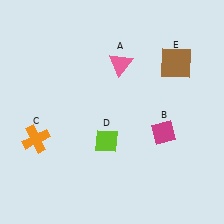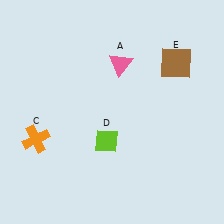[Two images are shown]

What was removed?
The magenta diamond (B) was removed in Image 2.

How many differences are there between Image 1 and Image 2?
There is 1 difference between the two images.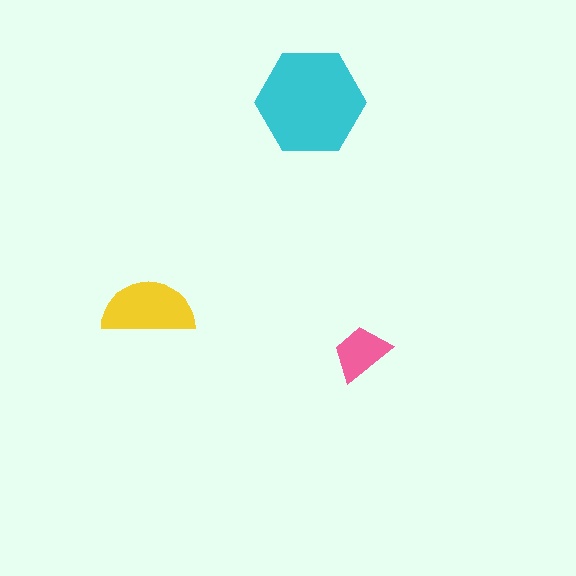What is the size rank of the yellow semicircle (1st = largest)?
2nd.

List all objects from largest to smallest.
The cyan hexagon, the yellow semicircle, the pink trapezoid.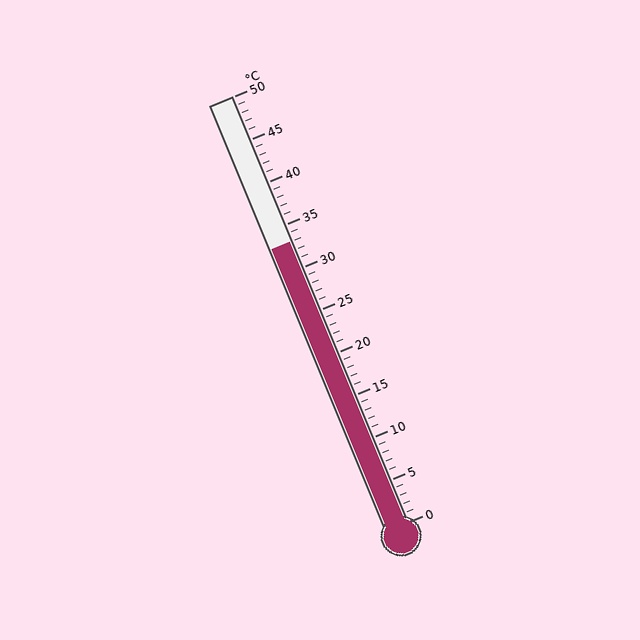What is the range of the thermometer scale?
The thermometer scale ranges from 0°C to 50°C.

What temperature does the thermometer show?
The thermometer shows approximately 33°C.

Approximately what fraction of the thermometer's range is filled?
The thermometer is filled to approximately 65% of its range.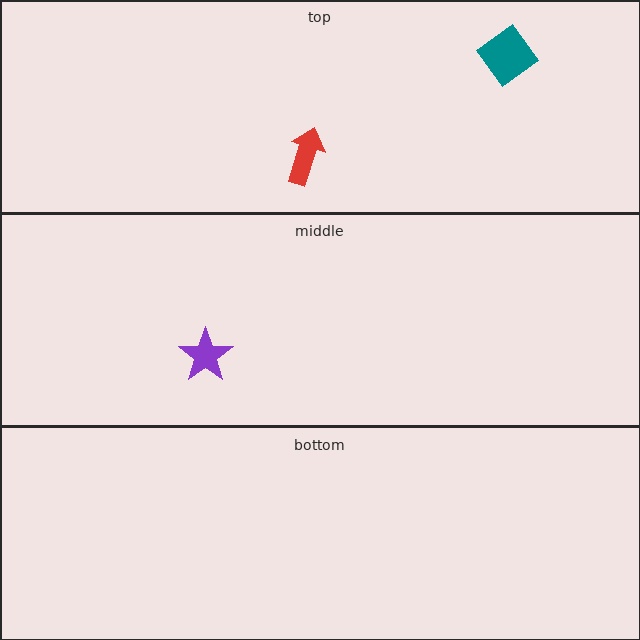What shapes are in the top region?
The teal diamond, the red arrow.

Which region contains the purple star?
The middle region.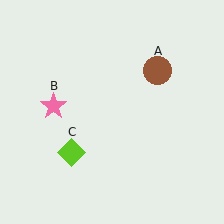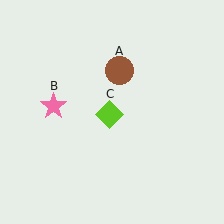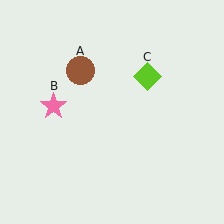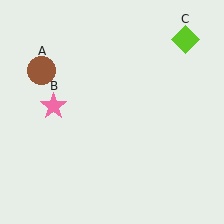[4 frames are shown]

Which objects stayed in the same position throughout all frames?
Pink star (object B) remained stationary.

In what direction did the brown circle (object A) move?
The brown circle (object A) moved left.